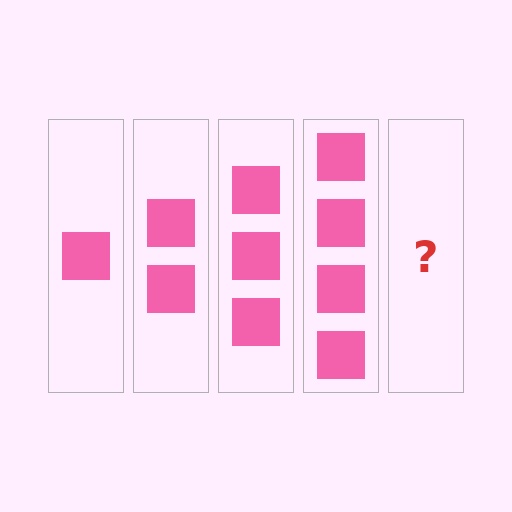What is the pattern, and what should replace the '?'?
The pattern is that each step adds one more square. The '?' should be 5 squares.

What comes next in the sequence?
The next element should be 5 squares.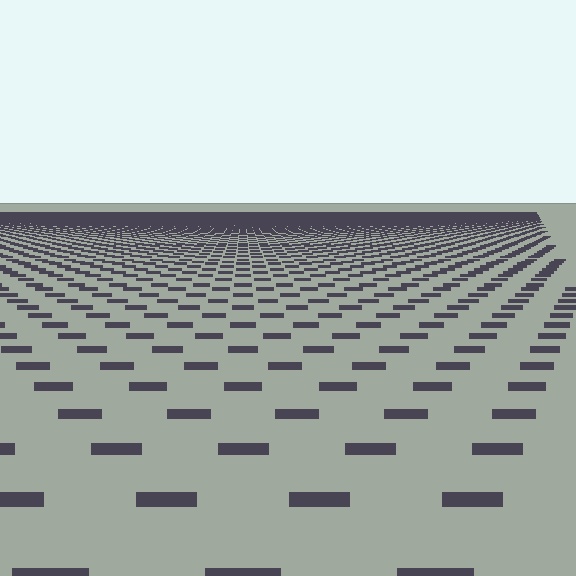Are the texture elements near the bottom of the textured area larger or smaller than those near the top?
Larger. Near the bottom, elements are closer to the viewer and appear at a bigger on-screen size.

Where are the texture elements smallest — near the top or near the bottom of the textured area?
Near the top.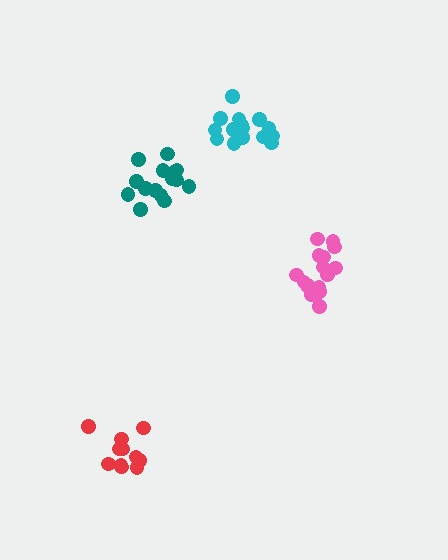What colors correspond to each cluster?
The clusters are colored: red, pink, cyan, teal.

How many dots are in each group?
Group 1: 11 dots, Group 2: 16 dots, Group 3: 15 dots, Group 4: 15 dots (57 total).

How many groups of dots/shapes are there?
There are 4 groups.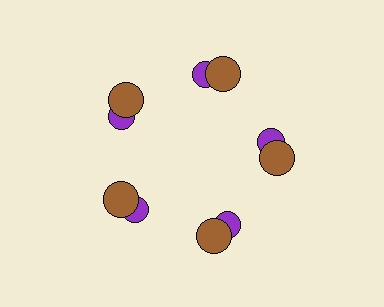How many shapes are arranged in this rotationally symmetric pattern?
There are 10 shapes, arranged in 5 groups of 2.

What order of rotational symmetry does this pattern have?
This pattern has 5-fold rotational symmetry.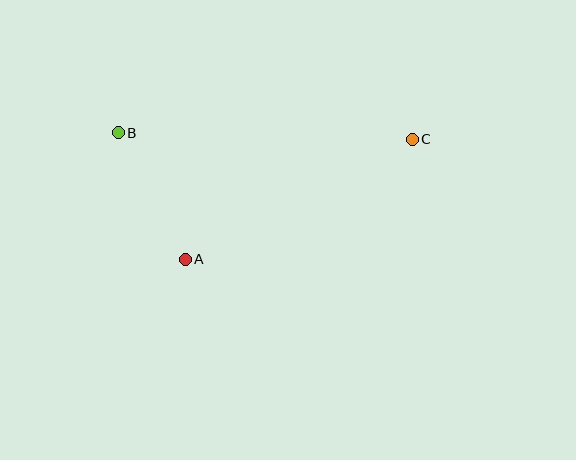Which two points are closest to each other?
Points A and B are closest to each other.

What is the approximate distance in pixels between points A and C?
The distance between A and C is approximately 257 pixels.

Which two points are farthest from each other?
Points B and C are farthest from each other.